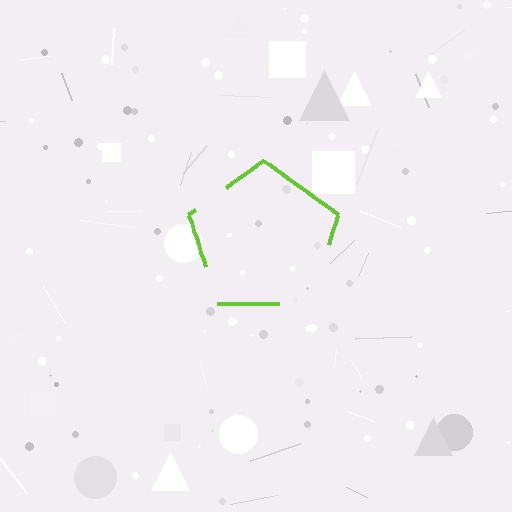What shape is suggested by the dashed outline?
The dashed outline suggests a pentagon.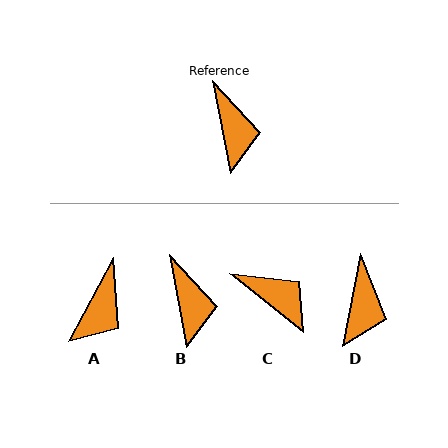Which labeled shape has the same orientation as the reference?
B.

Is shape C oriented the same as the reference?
No, it is off by about 41 degrees.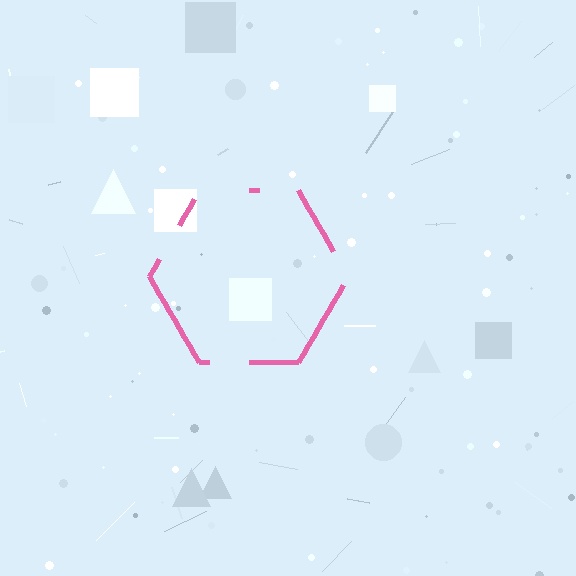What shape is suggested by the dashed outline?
The dashed outline suggests a hexagon.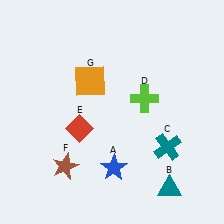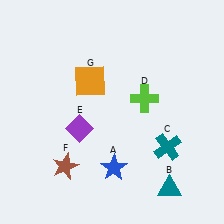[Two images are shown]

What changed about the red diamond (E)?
In Image 1, E is red. In Image 2, it changed to purple.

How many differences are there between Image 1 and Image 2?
There is 1 difference between the two images.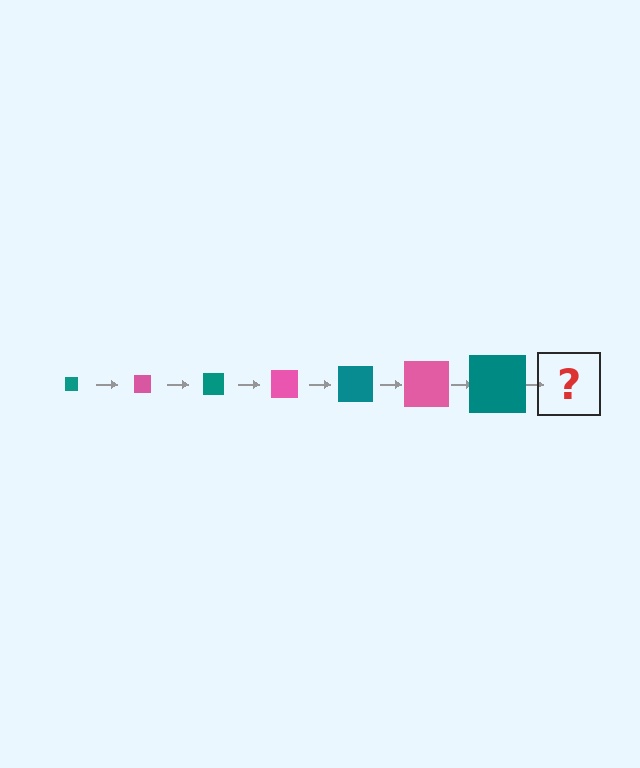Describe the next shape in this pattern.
It should be a pink square, larger than the previous one.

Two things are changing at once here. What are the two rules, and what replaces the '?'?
The two rules are that the square grows larger each step and the color cycles through teal and pink. The '?' should be a pink square, larger than the previous one.